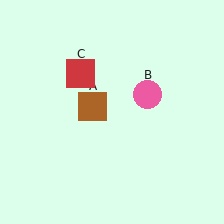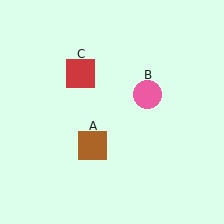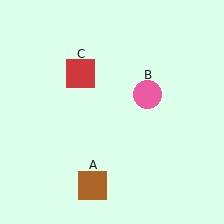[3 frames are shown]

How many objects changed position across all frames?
1 object changed position: brown square (object A).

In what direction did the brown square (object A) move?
The brown square (object A) moved down.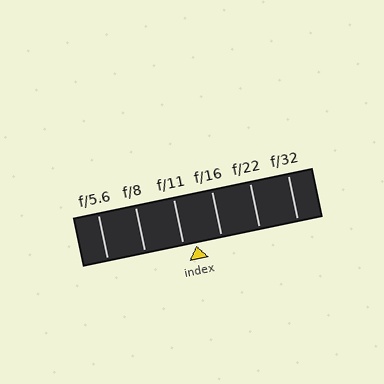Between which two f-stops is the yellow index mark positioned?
The index mark is between f/11 and f/16.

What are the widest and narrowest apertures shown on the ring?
The widest aperture shown is f/5.6 and the narrowest is f/32.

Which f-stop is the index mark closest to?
The index mark is closest to f/11.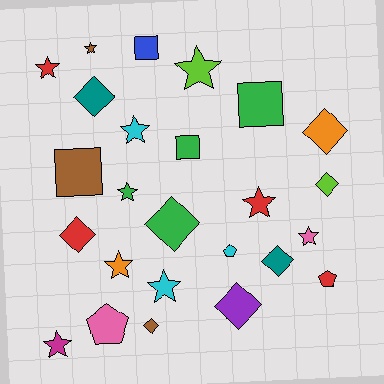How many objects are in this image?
There are 25 objects.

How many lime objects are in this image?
There are 2 lime objects.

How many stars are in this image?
There are 10 stars.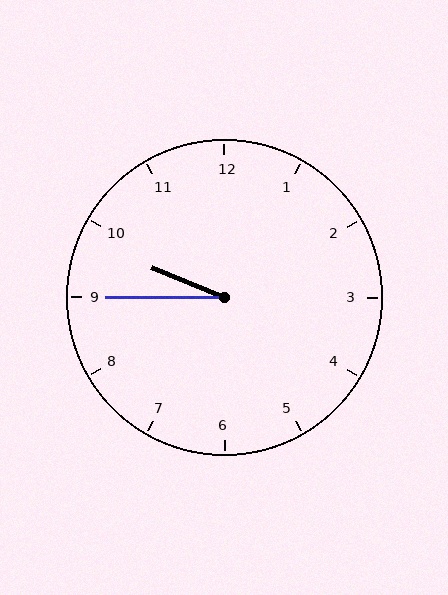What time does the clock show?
9:45.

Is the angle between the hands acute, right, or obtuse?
It is acute.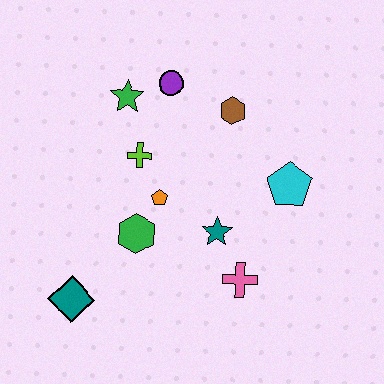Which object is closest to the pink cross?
The teal star is closest to the pink cross.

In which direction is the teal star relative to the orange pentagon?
The teal star is to the right of the orange pentagon.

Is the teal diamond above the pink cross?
No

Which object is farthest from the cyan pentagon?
The teal diamond is farthest from the cyan pentagon.